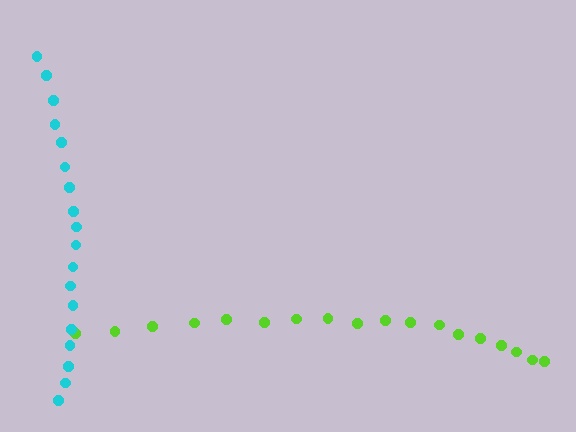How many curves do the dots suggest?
There are 2 distinct paths.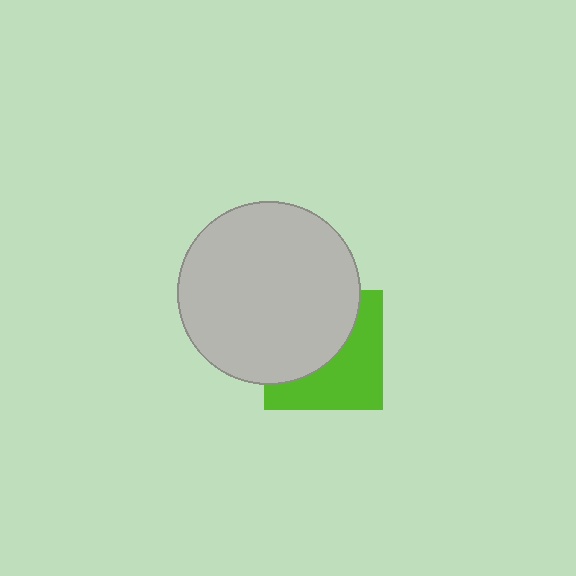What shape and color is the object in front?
The object in front is a light gray circle.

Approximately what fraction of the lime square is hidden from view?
Roughly 52% of the lime square is hidden behind the light gray circle.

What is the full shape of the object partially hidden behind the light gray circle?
The partially hidden object is a lime square.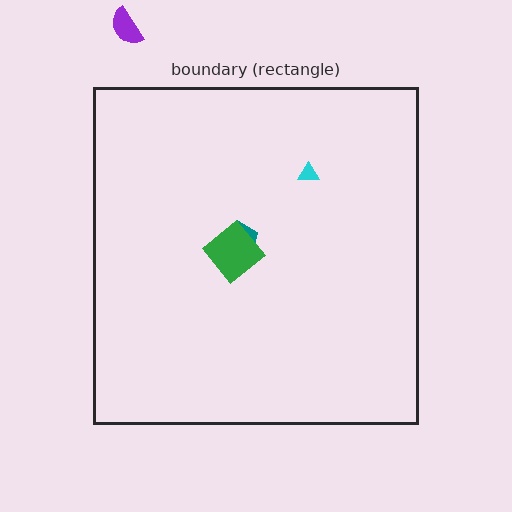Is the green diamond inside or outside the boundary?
Inside.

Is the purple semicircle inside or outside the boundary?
Outside.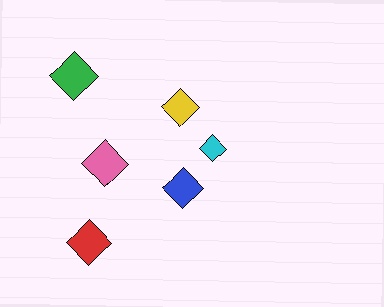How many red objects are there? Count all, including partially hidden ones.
There is 1 red object.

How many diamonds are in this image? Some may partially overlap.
There are 6 diamonds.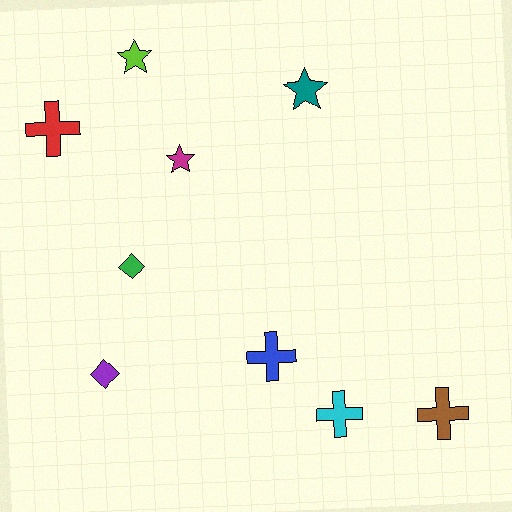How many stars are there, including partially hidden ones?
There are 3 stars.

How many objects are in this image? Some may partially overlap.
There are 9 objects.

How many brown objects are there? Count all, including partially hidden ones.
There is 1 brown object.